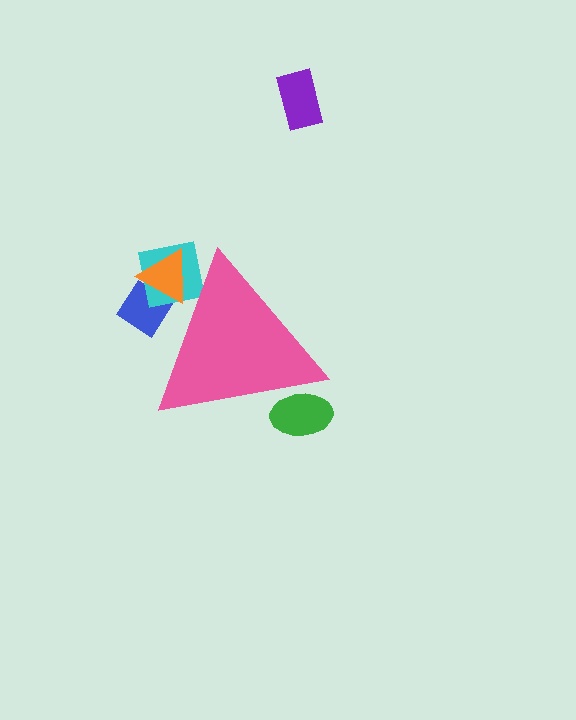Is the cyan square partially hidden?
Yes, the cyan square is partially hidden behind the pink triangle.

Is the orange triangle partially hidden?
Yes, the orange triangle is partially hidden behind the pink triangle.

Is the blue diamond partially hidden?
Yes, the blue diamond is partially hidden behind the pink triangle.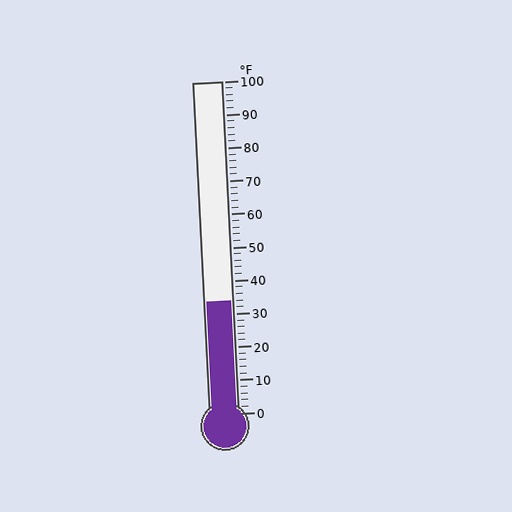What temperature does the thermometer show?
The thermometer shows approximately 34°F.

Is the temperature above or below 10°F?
The temperature is above 10°F.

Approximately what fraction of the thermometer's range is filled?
The thermometer is filled to approximately 35% of its range.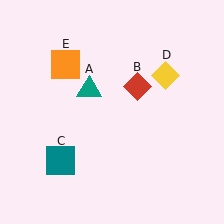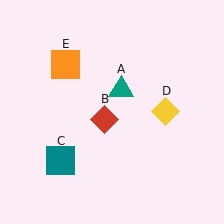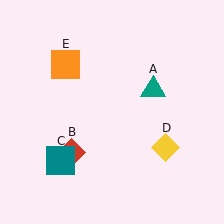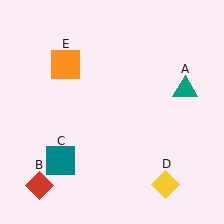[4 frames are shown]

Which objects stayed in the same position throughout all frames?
Teal square (object C) and orange square (object E) remained stationary.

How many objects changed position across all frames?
3 objects changed position: teal triangle (object A), red diamond (object B), yellow diamond (object D).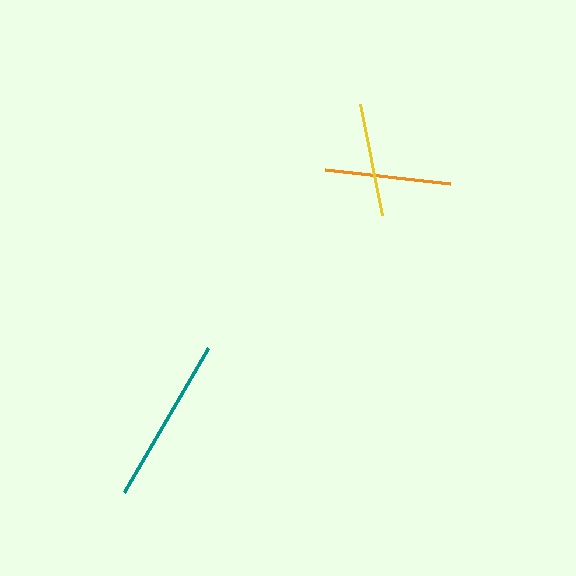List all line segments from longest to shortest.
From longest to shortest: teal, orange, yellow.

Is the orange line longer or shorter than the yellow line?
The orange line is longer than the yellow line.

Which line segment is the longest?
The teal line is the longest at approximately 167 pixels.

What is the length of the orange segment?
The orange segment is approximately 126 pixels long.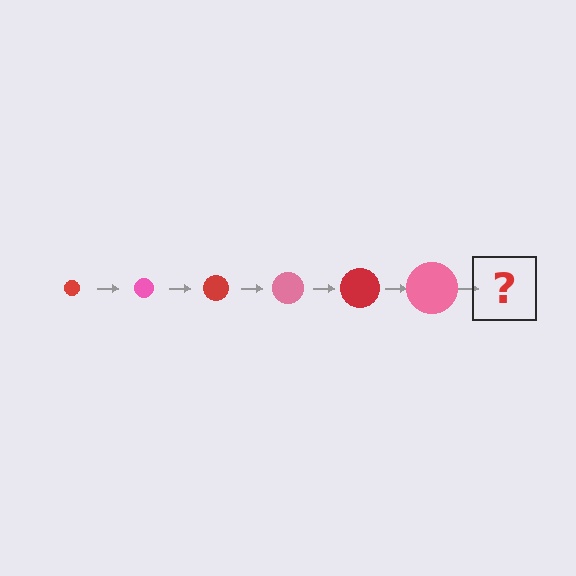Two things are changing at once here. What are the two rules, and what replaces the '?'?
The two rules are that the circle grows larger each step and the color cycles through red and pink. The '?' should be a red circle, larger than the previous one.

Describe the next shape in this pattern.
It should be a red circle, larger than the previous one.